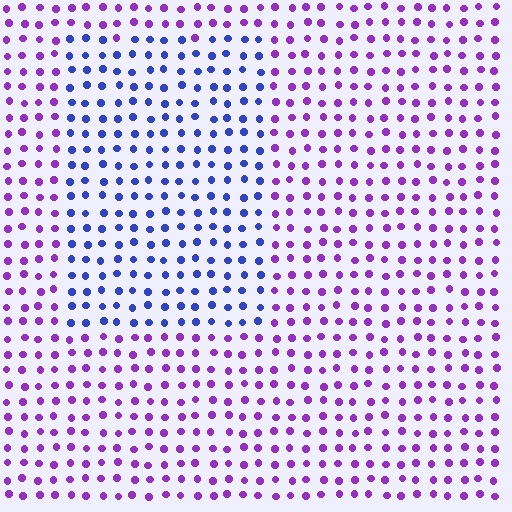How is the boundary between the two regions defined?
The boundary is defined purely by a slight shift in hue (about 50 degrees). Spacing, size, and orientation are identical on both sides.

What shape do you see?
I see a rectangle.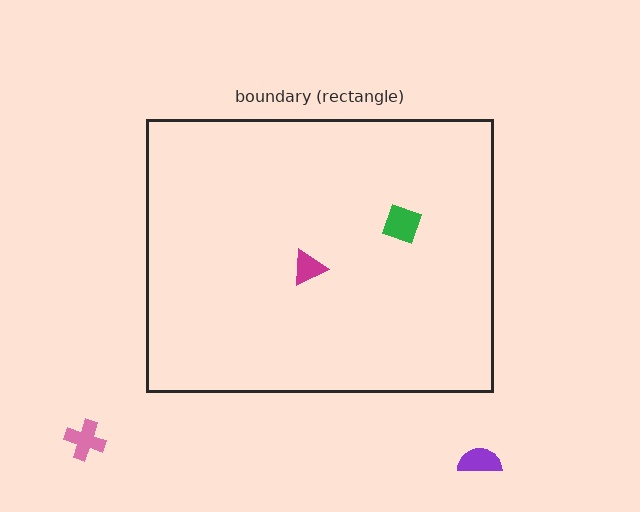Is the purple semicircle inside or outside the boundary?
Outside.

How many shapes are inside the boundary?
2 inside, 2 outside.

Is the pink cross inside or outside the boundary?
Outside.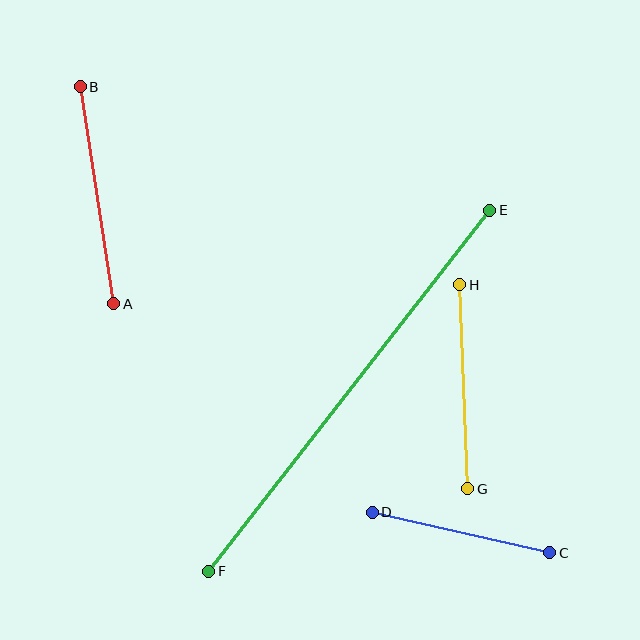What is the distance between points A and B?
The distance is approximately 220 pixels.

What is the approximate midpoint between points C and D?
The midpoint is at approximately (461, 533) pixels.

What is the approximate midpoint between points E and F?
The midpoint is at approximately (349, 391) pixels.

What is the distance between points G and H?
The distance is approximately 204 pixels.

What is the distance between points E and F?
The distance is approximately 457 pixels.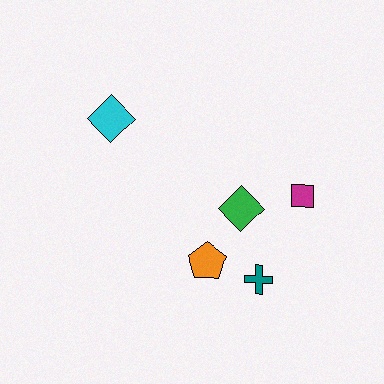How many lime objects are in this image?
There are no lime objects.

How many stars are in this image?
There are no stars.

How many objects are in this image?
There are 5 objects.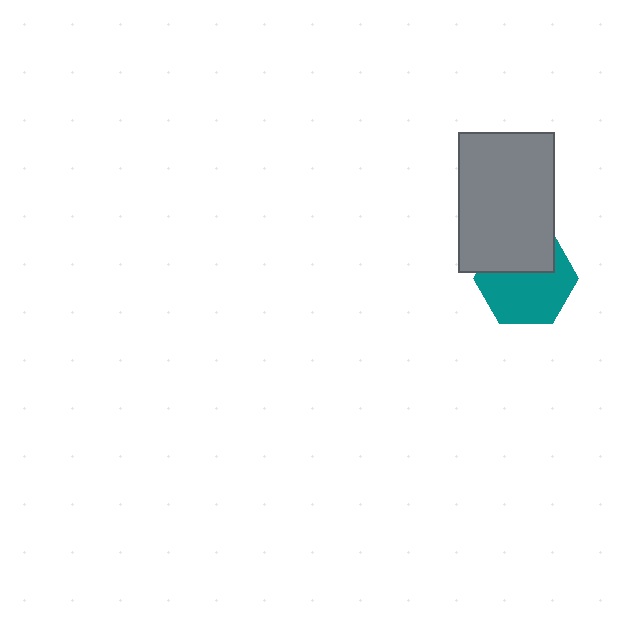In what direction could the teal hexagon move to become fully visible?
The teal hexagon could move down. That would shift it out from behind the gray rectangle entirely.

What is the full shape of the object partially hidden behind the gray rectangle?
The partially hidden object is a teal hexagon.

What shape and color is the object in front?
The object in front is a gray rectangle.